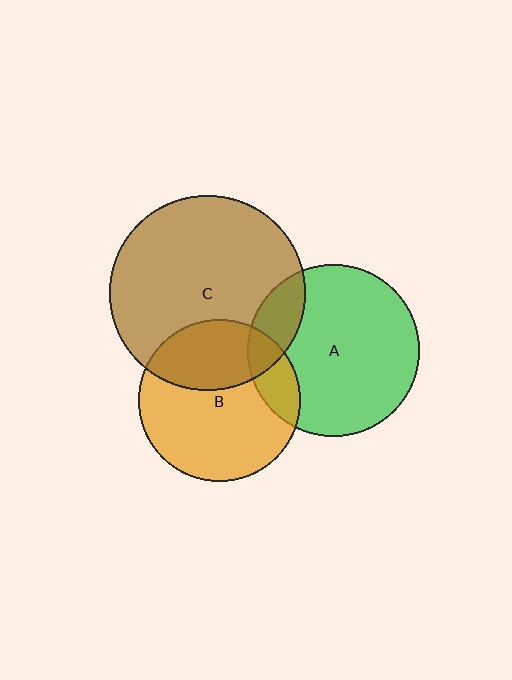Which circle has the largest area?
Circle C (brown).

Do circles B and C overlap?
Yes.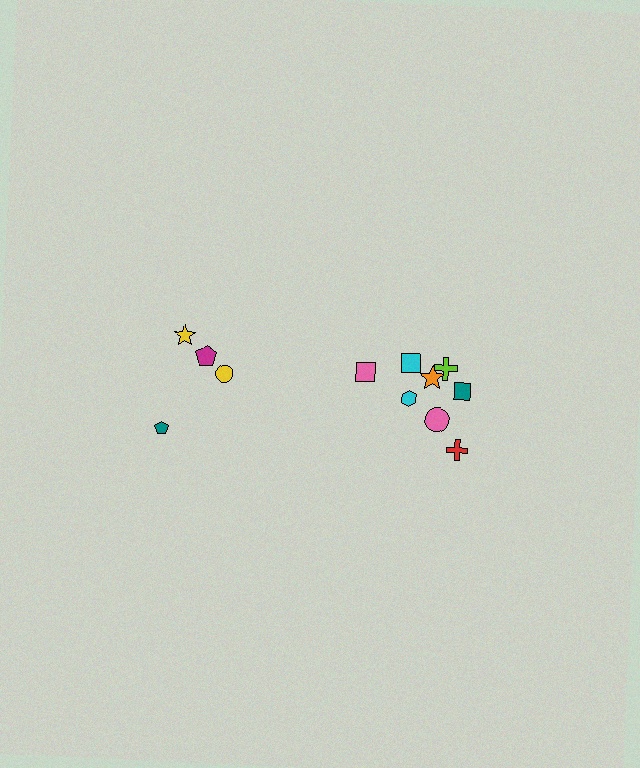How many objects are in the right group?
There are 8 objects.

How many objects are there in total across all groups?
There are 12 objects.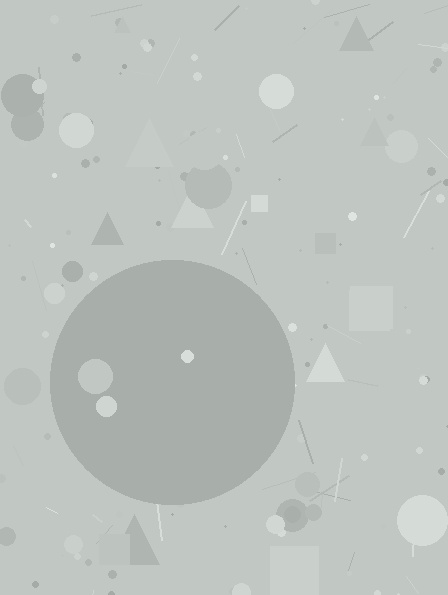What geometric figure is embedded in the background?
A circle is embedded in the background.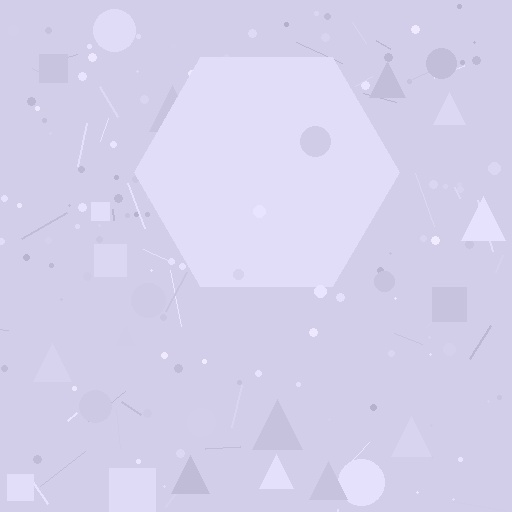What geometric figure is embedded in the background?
A hexagon is embedded in the background.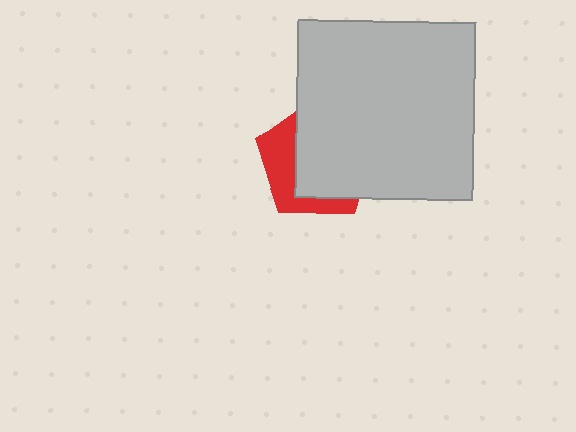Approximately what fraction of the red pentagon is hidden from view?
Roughly 65% of the red pentagon is hidden behind the light gray square.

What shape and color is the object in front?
The object in front is a light gray square.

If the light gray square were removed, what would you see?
You would see the complete red pentagon.